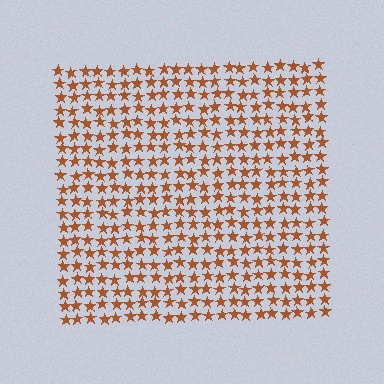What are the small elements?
The small elements are stars.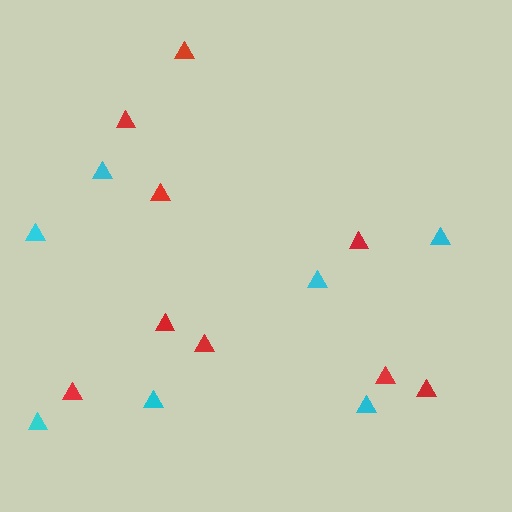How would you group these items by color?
There are 2 groups: one group of red triangles (9) and one group of cyan triangles (7).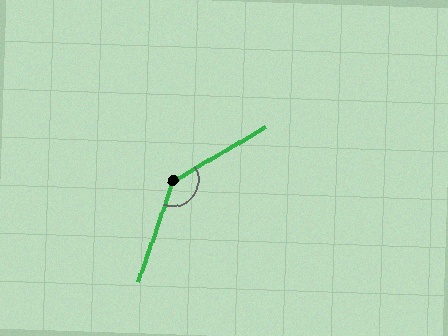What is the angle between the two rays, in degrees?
Approximately 139 degrees.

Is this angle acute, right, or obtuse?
It is obtuse.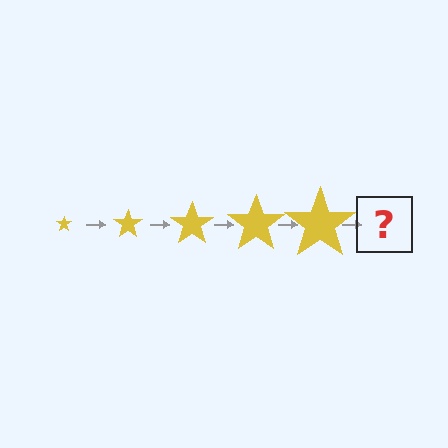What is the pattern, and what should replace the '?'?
The pattern is that the star gets progressively larger each step. The '?' should be a yellow star, larger than the previous one.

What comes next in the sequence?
The next element should be a yellow star, larger than the previous one.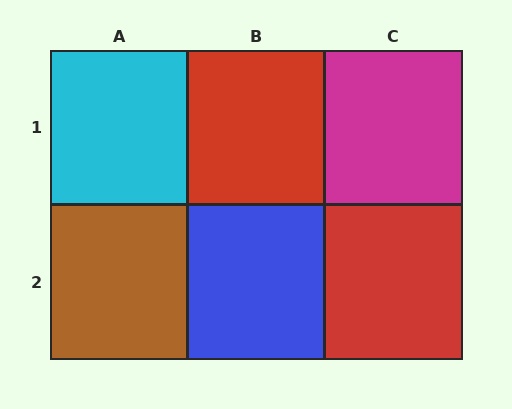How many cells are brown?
1 cell is brown.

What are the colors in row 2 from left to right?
Brown, blue, red.